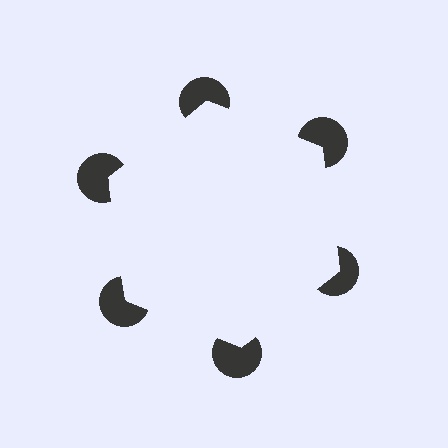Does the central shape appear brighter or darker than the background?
It typically appears slightly brighter than the background, even though no actual brightness change is drawn.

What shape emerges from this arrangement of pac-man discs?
An illusory hexagon — its edges are inferred from the aligned wedge cuts in the pac-man discs, not physically drawn.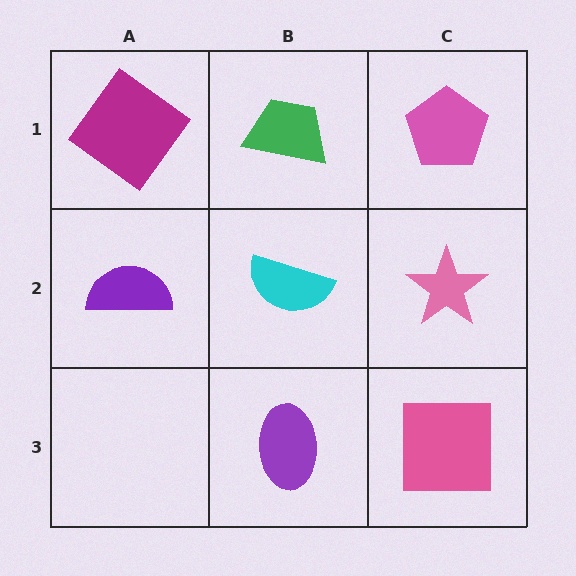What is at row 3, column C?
A pink square.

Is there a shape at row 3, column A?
No, that cell is empty.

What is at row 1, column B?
A green trapezoid.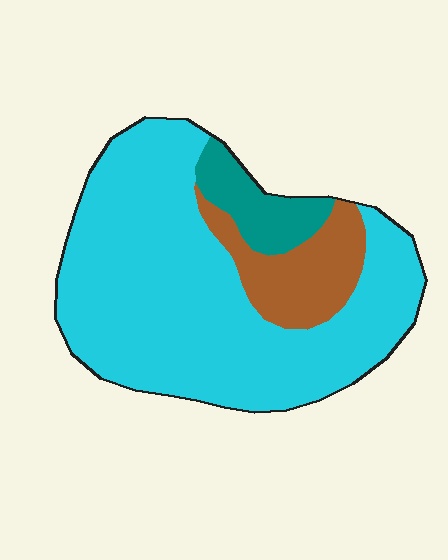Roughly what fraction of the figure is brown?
Brown covers 15% of the figure.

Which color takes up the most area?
Cyan, at roughly 75%.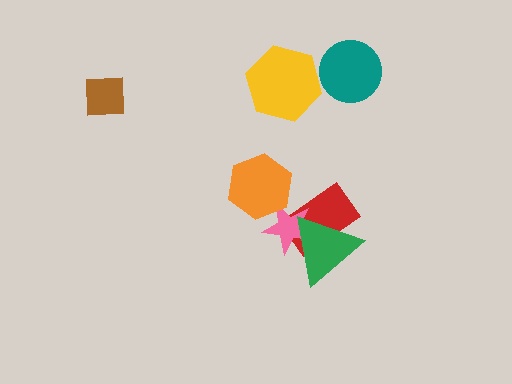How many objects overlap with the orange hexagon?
1 object overlaps with the orange hexagon.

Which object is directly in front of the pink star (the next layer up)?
The green triangle is directly in front of the pink star.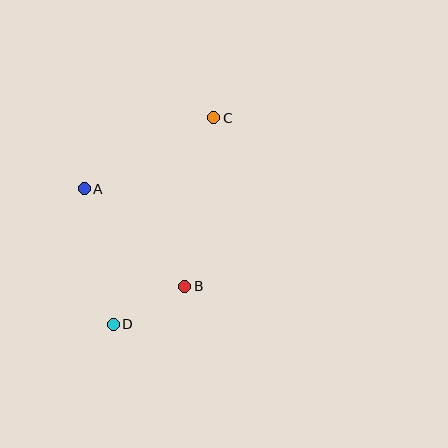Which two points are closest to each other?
Points B and D are closest to each other.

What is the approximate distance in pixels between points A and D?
The distance between A and D is approximately 139 pixels.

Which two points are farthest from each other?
Points C and D are farthest from each other.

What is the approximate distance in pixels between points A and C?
The distance between A and C is approximately 148 pixels.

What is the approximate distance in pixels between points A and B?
The distance between A and B is approximately 140 pixels.